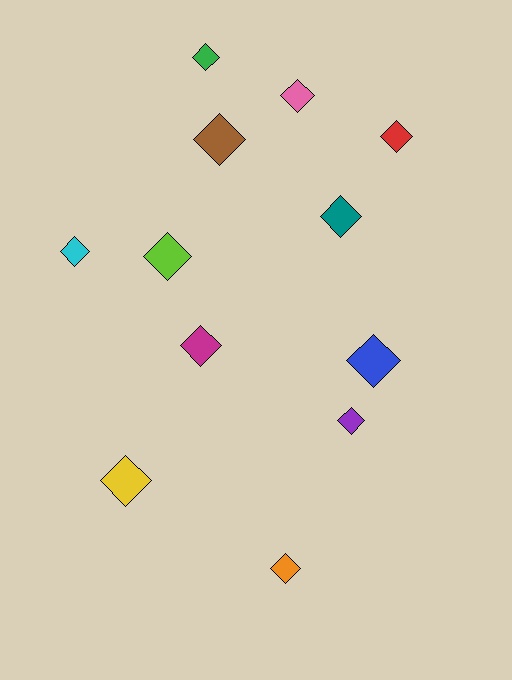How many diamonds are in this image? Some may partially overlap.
There are 12 diamonds.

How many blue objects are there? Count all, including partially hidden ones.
There is 1 blue object.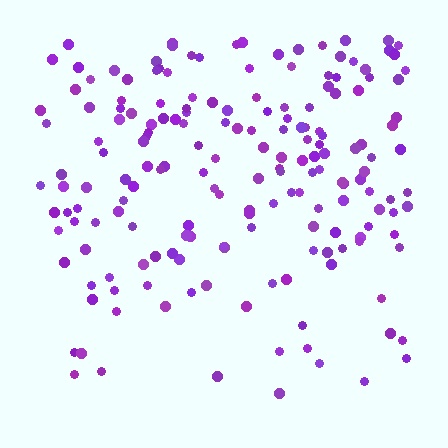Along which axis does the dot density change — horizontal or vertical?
Vertical.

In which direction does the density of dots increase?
From bottom to top, with the top side densest.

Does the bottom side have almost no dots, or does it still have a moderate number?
Still a moderate number, just noticeably fewer than the top.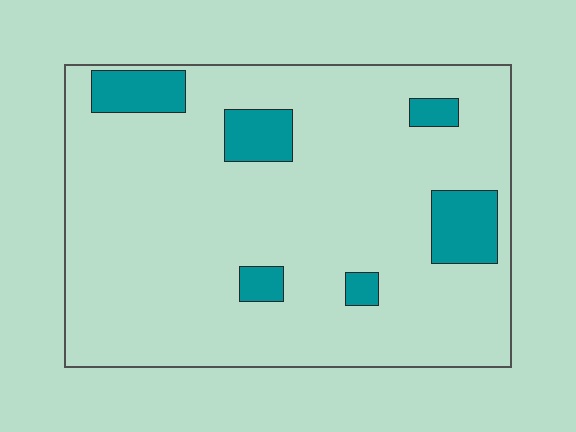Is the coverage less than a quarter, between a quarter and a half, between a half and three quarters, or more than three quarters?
Less than a quarter.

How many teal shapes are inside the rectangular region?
6.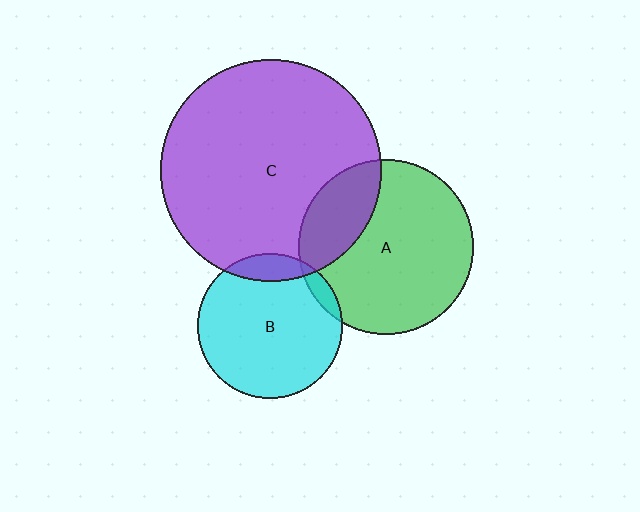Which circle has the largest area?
Circle C (purple).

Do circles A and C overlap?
Yes.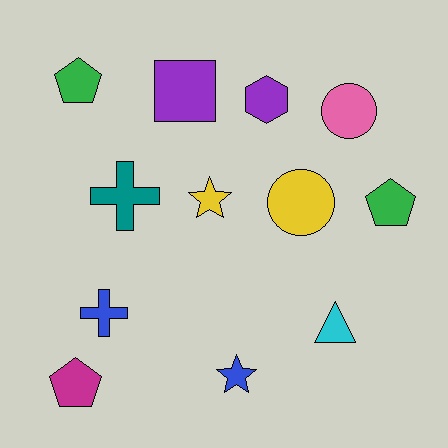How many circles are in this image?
There are 2 circles.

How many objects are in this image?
There are 12 objects.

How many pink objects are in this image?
There is 1 pink object.